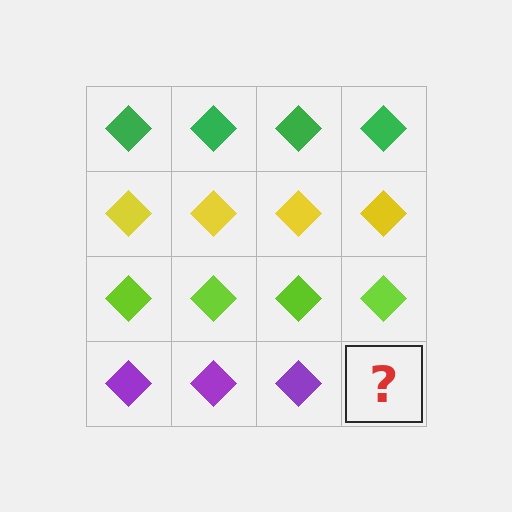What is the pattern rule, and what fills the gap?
The rule is that each row has a consistent color. The gap should be filled with a purple diamond.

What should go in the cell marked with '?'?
The missing cell should contain a purple diamond.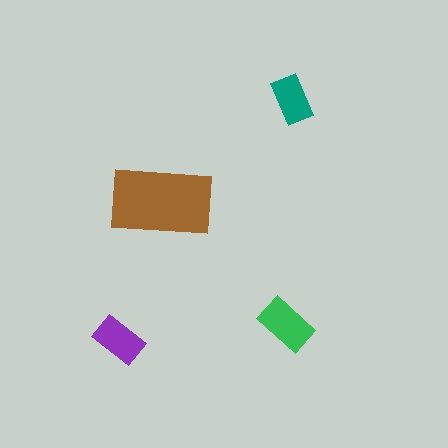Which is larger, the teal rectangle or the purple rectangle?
The purple one.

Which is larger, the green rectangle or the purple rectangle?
The green one.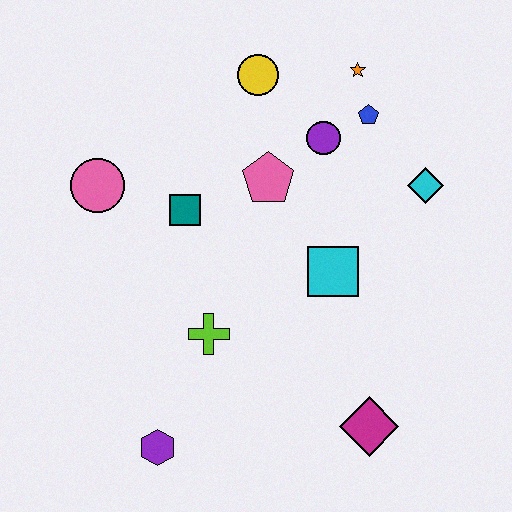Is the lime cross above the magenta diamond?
Yes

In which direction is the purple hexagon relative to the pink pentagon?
The purple hexagon is below the pink pentagon.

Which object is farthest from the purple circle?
The purple hexagon is farthest from the purple circle.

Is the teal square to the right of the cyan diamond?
No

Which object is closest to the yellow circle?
The purple circle is closest to the yellow circle.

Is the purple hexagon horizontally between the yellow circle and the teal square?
No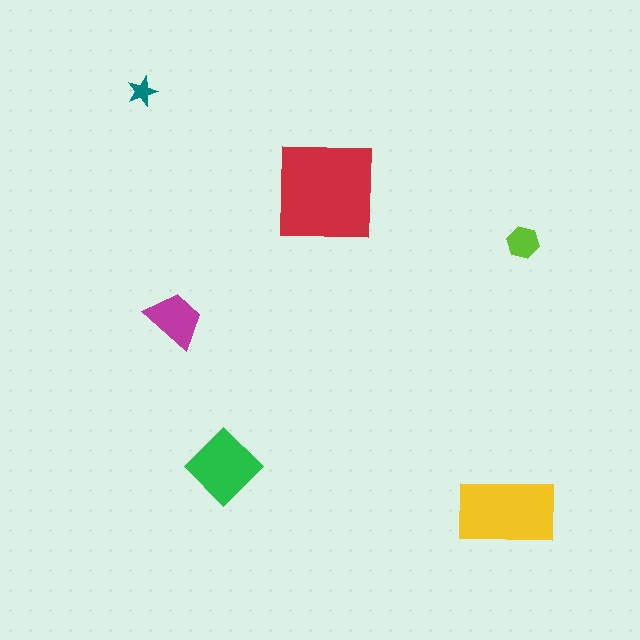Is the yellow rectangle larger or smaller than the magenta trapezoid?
Larger.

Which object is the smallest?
The teal star.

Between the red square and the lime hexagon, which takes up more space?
The red square.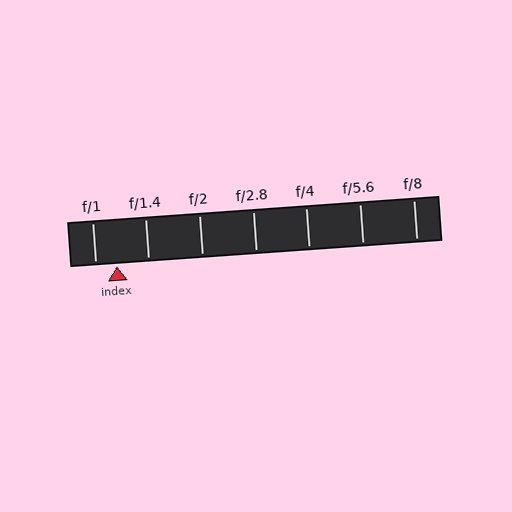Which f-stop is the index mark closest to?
The index mark is closest to f/1.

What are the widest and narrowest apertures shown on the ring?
The widest aperture shown is f/1 and the narrowest is f/8.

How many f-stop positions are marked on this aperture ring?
There are 7 f-stop positions marked.